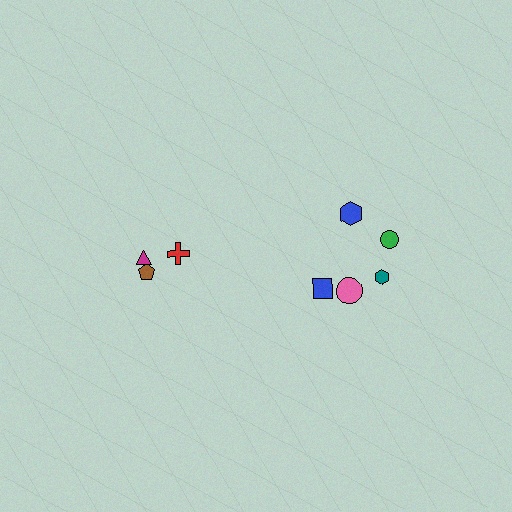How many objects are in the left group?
There are 3 objects.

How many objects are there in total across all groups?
There are 8 objects.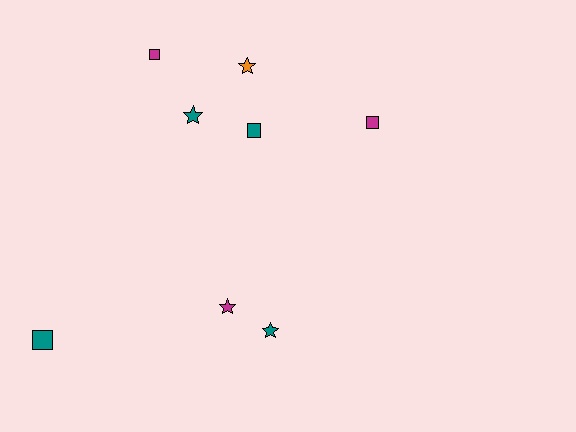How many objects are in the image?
There are 8 objects.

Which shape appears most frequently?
Square, with 4 objects.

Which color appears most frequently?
Teal, with 4 objects.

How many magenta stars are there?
There is 1 magenta star.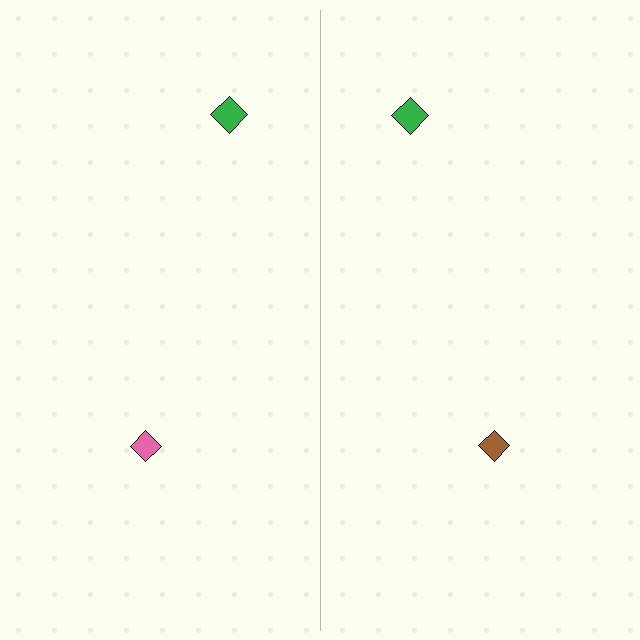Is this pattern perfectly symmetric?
No, the pattern is not perfectly symmetric. The brown diamond on the right side breaks the symmetry — its mirror counterpart is pink.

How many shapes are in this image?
There are 4 shapes in this image.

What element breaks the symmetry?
The brown diamond on the right side breaks the symmetry — its mirror counterpart is pink.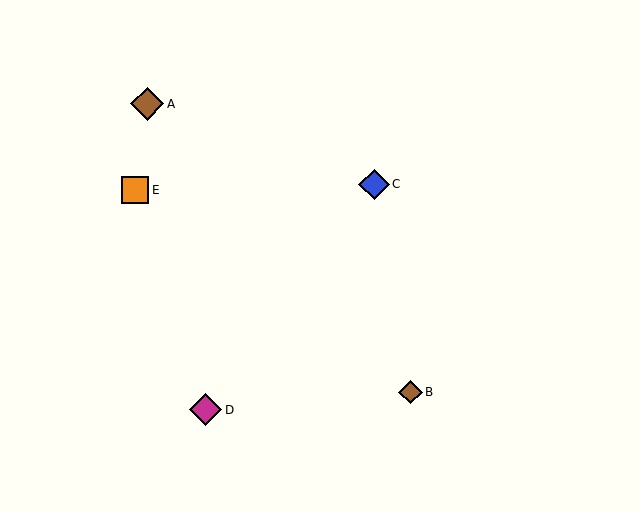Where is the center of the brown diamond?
The center of the brown diamond is at (147, 104).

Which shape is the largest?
The brown diamond (labeled A) is the largest.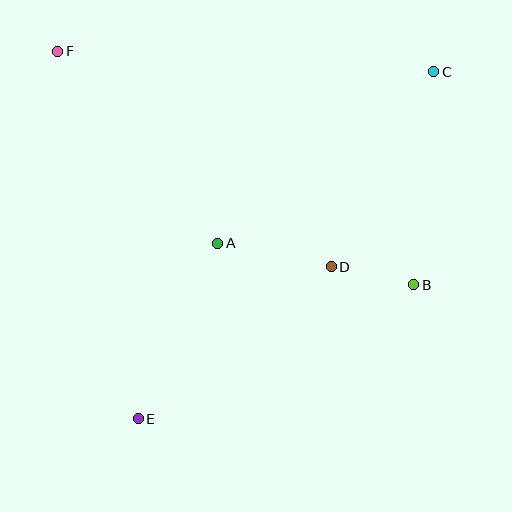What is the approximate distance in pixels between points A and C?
The distance between A and C is approximately 276 pixels.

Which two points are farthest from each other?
Points C and E are farthest from each other.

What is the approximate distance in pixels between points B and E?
The distance between B and E is approximately 306 pixels.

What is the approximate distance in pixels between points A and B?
The distance between A and B is approximately 201 pixels.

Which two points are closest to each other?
Points B and D are closest to each other.